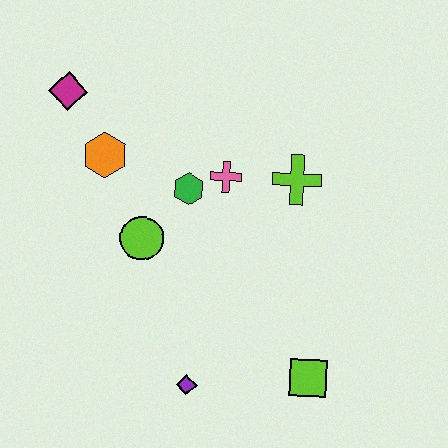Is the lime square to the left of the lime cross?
No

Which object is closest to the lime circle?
The green hexagon is closest to the lime circle.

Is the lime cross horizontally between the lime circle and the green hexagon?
No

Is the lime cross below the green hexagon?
No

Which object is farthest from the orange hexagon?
The lime square is farthest from the orange hexagon.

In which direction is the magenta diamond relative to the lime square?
The magenta diamond is above the lime square.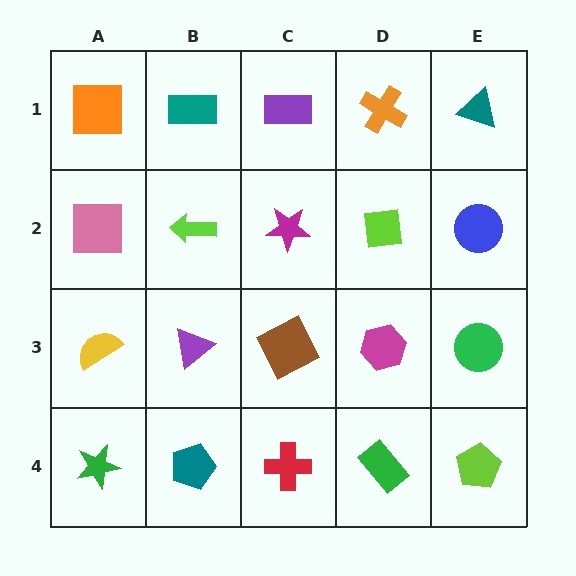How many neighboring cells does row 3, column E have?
3.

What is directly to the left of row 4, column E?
A green rectangle.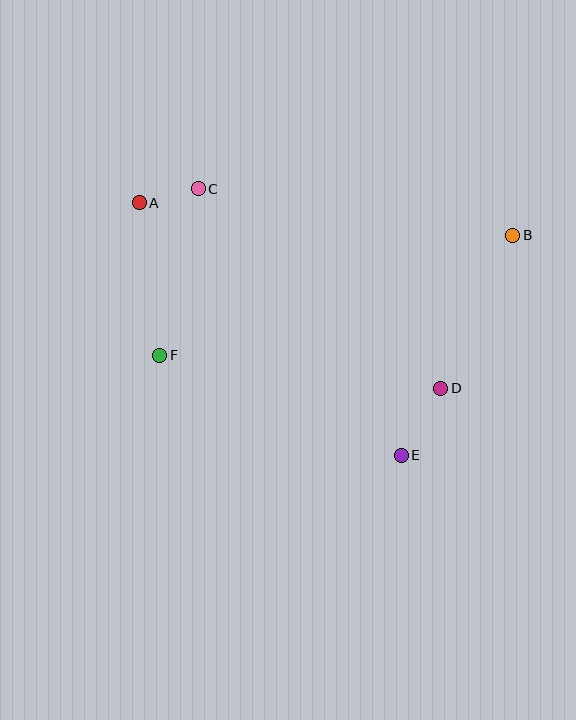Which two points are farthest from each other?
Points A and B are farthest from each other.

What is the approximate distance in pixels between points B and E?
The distance between B and E is approximately 247 pixels.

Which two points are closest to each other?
Points A and C are closest to each other.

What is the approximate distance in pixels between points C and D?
The distance between C and D is approximately 314 pixels.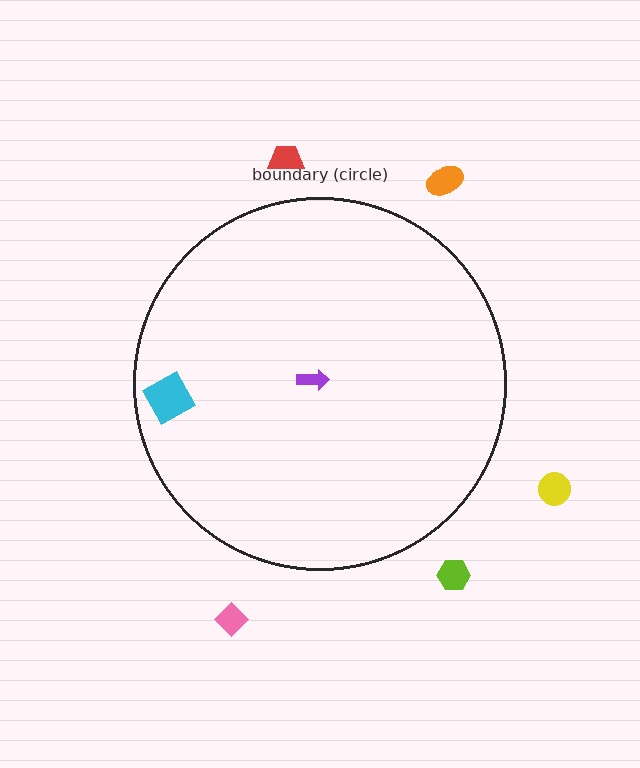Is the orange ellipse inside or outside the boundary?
Outside.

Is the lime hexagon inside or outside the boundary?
Outside.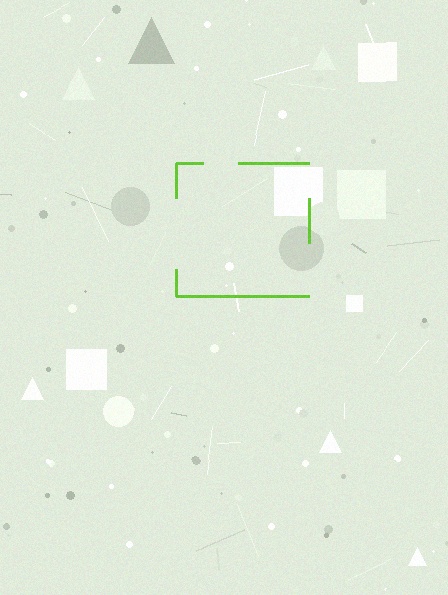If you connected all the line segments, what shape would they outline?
They would outline a square.